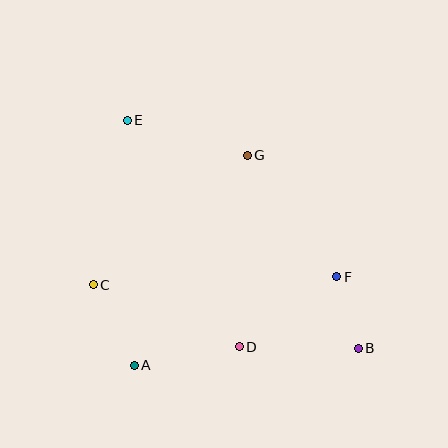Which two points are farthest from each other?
Points B and E are farthest from each other.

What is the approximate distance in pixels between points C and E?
The distance between C and E is approximately 168 pixels.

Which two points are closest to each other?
Points B and F are closest to each other.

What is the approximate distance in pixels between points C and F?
The distance between C and F is approximately 244 pixels.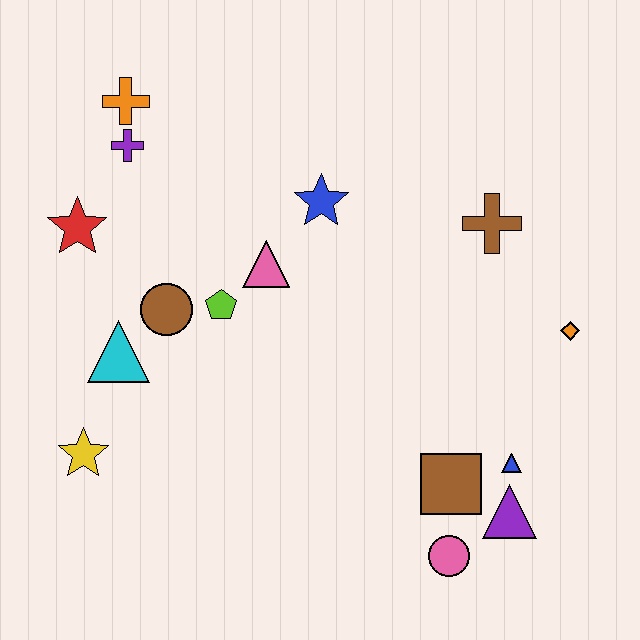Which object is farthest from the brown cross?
The yellow star is farthest from the brown cross.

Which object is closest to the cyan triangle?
The brown circle is closest to the cyan triangle.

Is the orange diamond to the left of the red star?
No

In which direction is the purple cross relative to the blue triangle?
The purple cross is to the left of the blue triangle.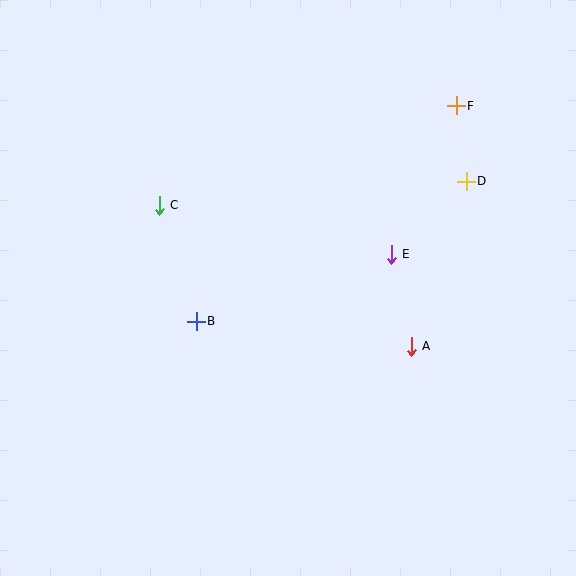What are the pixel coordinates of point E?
Point E is at (391, 254).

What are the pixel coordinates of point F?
Point F is at (456, 106).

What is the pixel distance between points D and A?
The distance between D and A is 174 pixels.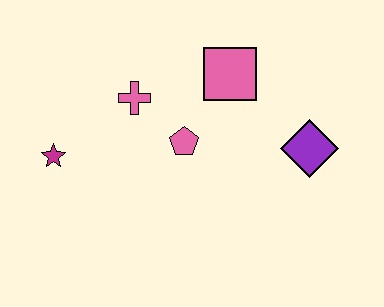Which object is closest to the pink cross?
The pink pentagon is closest to the pink cross.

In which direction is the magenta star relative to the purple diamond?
The magenta star is to the left of the purple diamond.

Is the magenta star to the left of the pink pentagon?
Yes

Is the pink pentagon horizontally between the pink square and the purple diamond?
No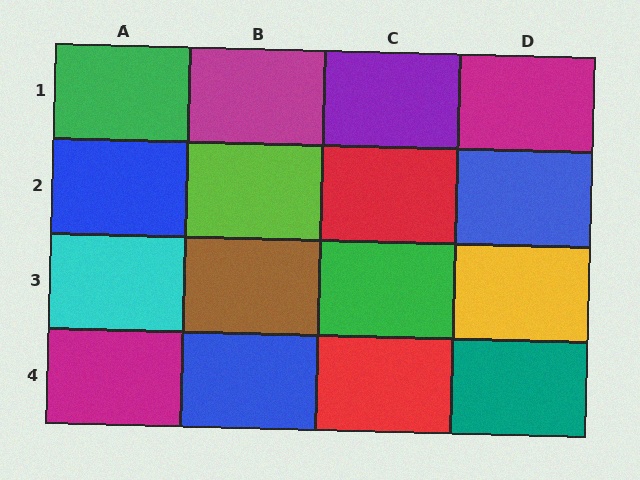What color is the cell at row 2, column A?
Blue.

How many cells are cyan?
1 cell is cyan.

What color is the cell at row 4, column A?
Magenta.